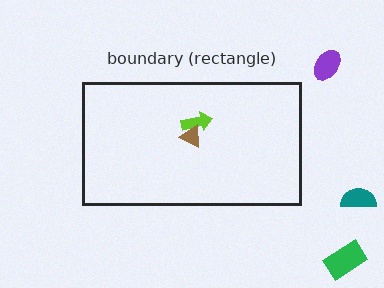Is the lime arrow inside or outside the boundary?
Inside.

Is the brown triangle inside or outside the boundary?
Inside.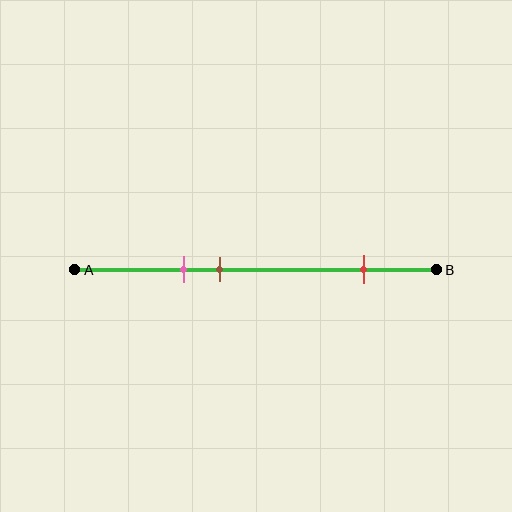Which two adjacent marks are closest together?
The pink and brown marks are the closest adjacent pair.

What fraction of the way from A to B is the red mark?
The red mark is approximately 80% (0.8) of the way from A to B.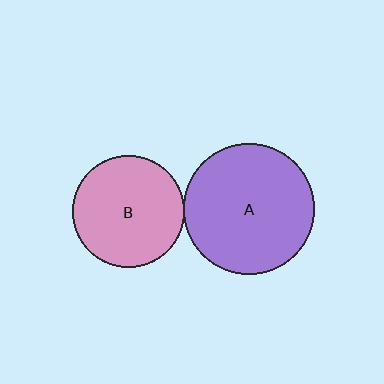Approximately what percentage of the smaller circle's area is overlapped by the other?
Approximately 5%.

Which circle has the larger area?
Circle A (purple).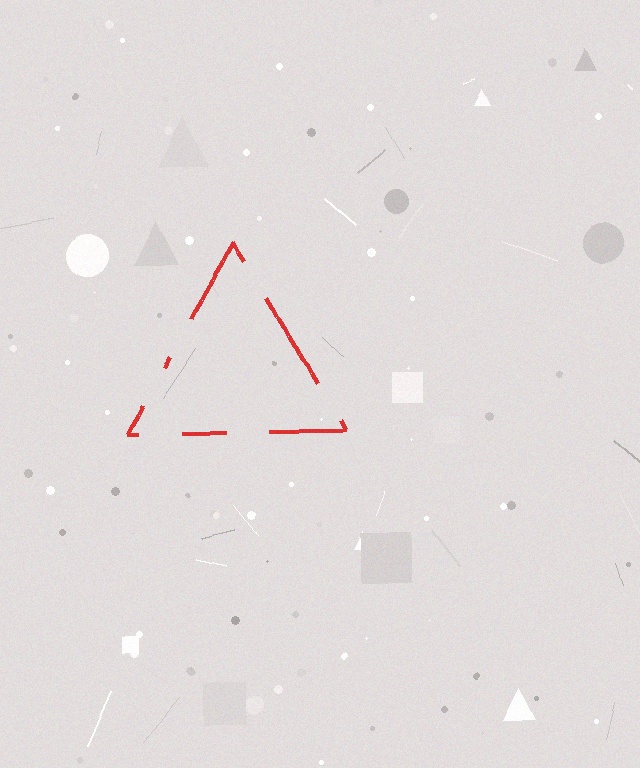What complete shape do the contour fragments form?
The contour fragments form a triangle.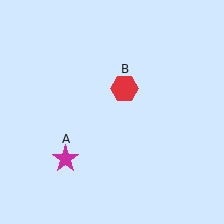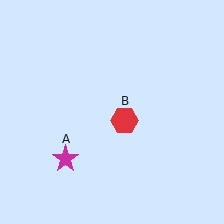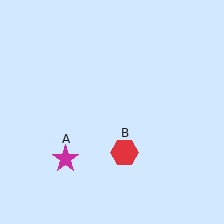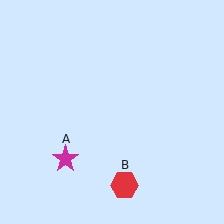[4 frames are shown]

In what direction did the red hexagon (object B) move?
The red hexagon (object B) moved down.